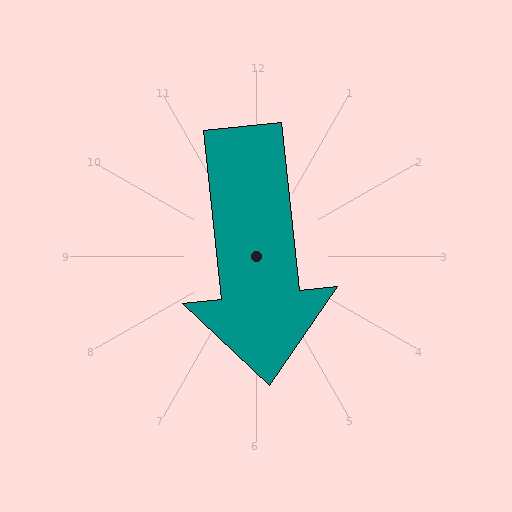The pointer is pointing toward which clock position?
Roughly 6 o'clock.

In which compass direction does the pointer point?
South.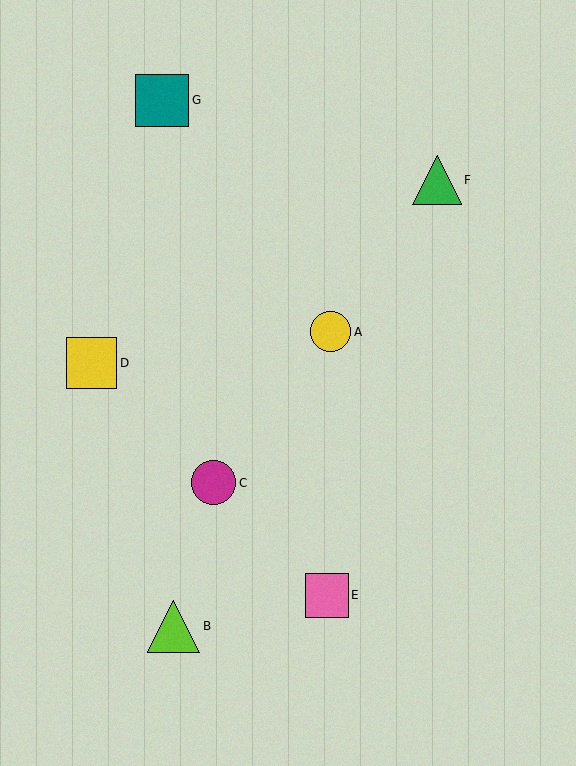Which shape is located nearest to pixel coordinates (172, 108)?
The teal square (labeled G) at (162, 100) is nearest to that location.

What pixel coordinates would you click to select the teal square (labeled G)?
Click at (162, 100) to select the teal square G.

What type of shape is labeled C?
Shape C is a magenta circle.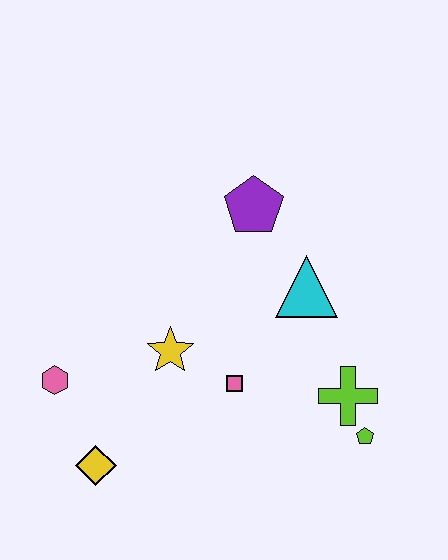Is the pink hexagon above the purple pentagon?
No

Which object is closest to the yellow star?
The pink square is closest to the yellow star.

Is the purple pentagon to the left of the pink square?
No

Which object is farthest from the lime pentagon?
The pink hexagon is farthest from the lime pentagon.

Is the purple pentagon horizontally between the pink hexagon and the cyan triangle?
Yes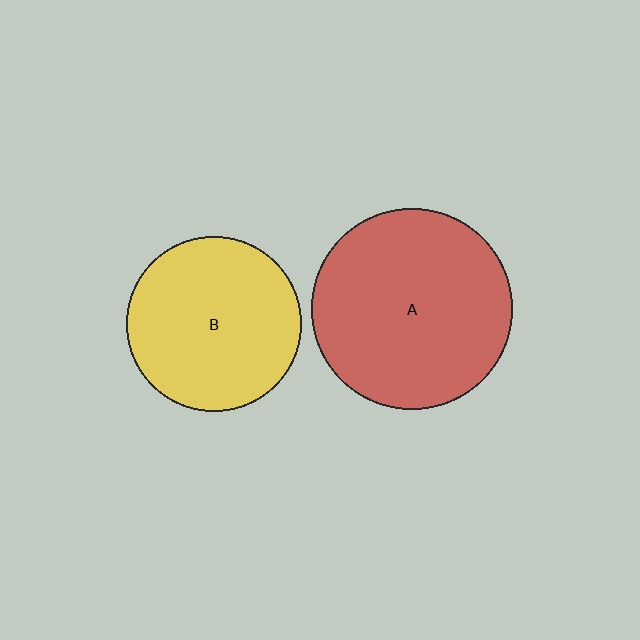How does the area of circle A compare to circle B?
Approximately 1.3 times.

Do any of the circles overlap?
No, none of the circles overlap.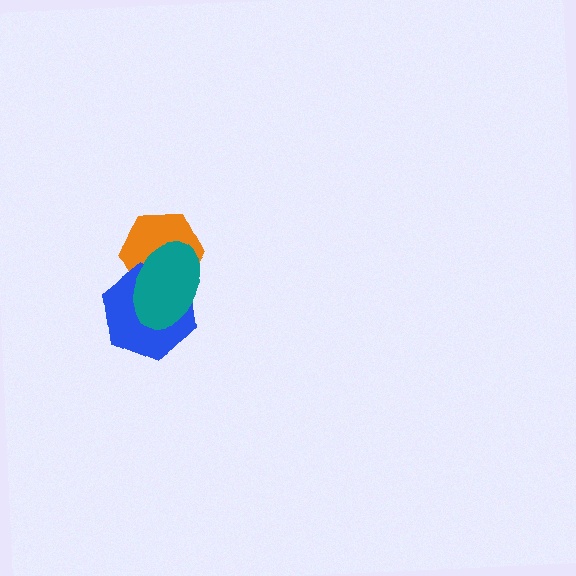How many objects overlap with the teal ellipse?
2 objects overlap with the teal ellipse.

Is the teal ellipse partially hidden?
No, no other shape covers it.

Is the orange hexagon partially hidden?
Yes, it is partially covered by another shape.